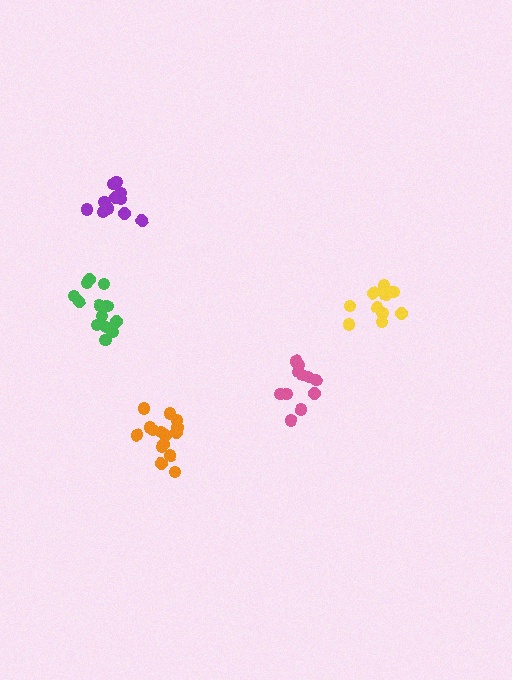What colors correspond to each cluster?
The clusters are colored: purple, orange, yellow, green, pink.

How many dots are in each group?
Group 1: 11 dots, Group 2: 15 dots, Group 3: 11 dots, Group 4: 13 dots, Group 5: 11 dots (61 total).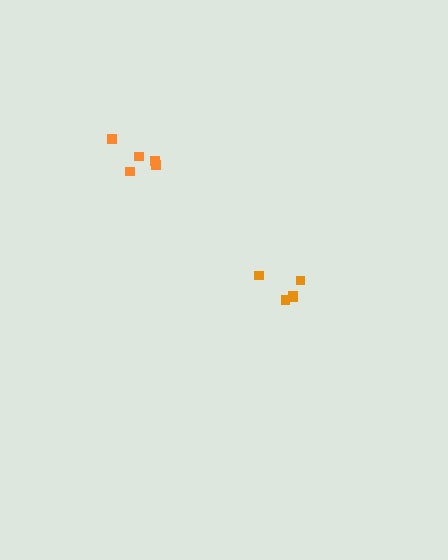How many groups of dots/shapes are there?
There are 2 groups.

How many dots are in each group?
Group 1: 5 dots, Group 2: 5 dots (10 total).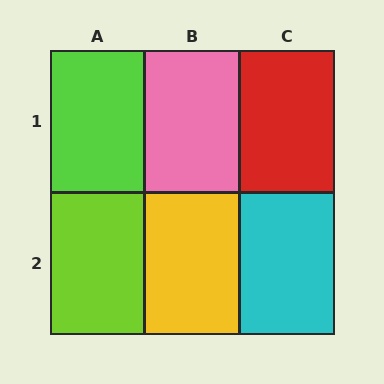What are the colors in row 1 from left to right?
Lime, pink, red.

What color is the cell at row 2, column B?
Yellow.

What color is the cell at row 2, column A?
Lime.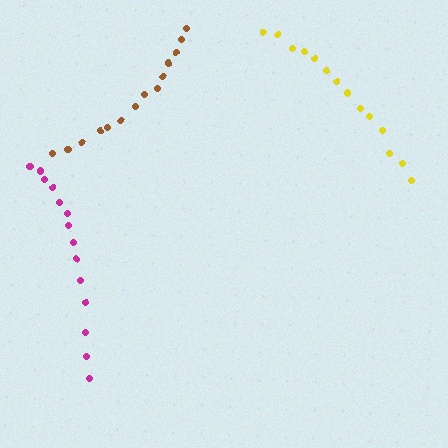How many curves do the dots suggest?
There are 3 distinct paths.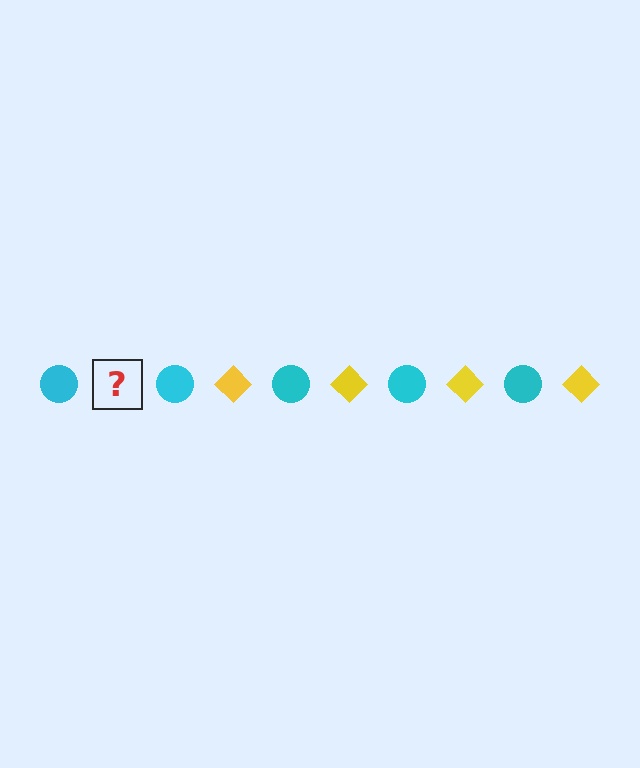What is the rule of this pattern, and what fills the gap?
The rule is that the pattern alternates between cyan circle and yellow diamond. The gap should be filled with a yellow diamond.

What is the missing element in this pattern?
The missing element is a yellow diamond.